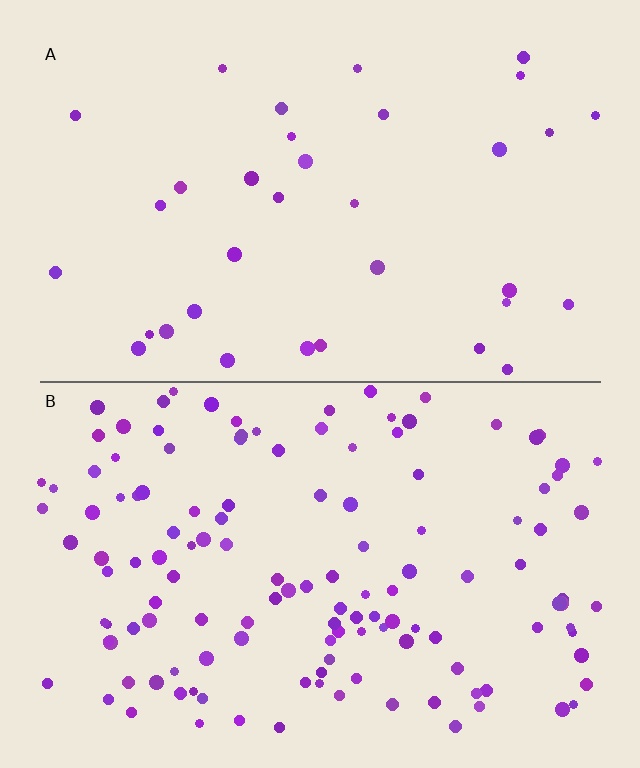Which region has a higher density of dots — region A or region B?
B (the bottom).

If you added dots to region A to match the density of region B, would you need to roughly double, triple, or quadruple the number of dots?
Approximately quadruple.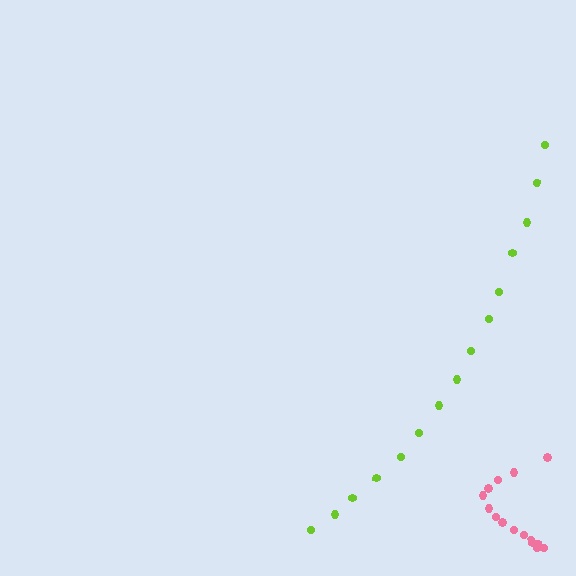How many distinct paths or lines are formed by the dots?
There are 2 distinct paths.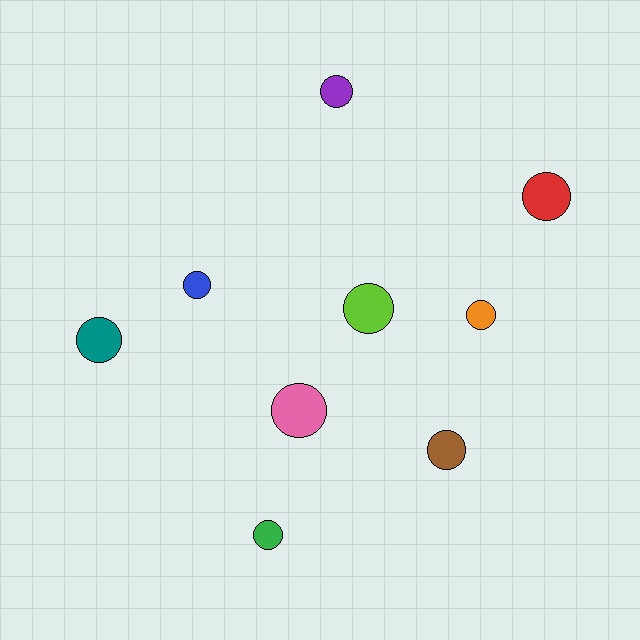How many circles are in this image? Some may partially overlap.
There are 9 circles.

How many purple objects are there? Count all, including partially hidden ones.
There is 1 purple object.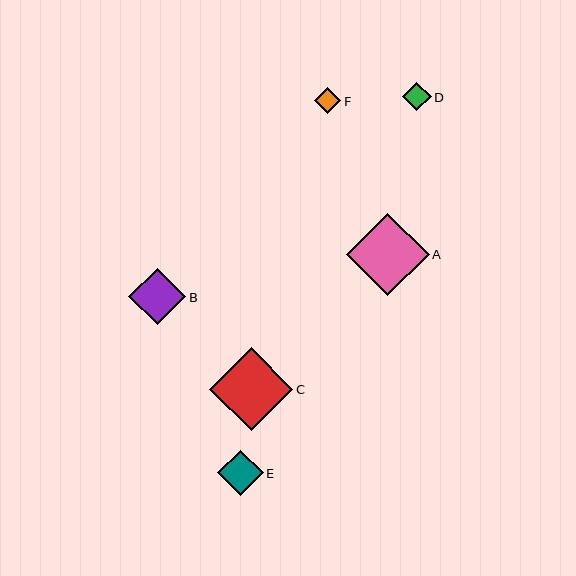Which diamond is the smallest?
Diamond F is the smallest with a size of approximately 26 pixels.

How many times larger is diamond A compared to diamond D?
Diamond A is approximately 2.9 times the size of diamond D.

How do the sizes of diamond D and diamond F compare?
Diamond D and diamond F are approximately the same size.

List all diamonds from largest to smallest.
From largest to smallest: A, C, B, E, D, F.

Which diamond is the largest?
Diamond A is the largest with a size of approximately 83 pixels.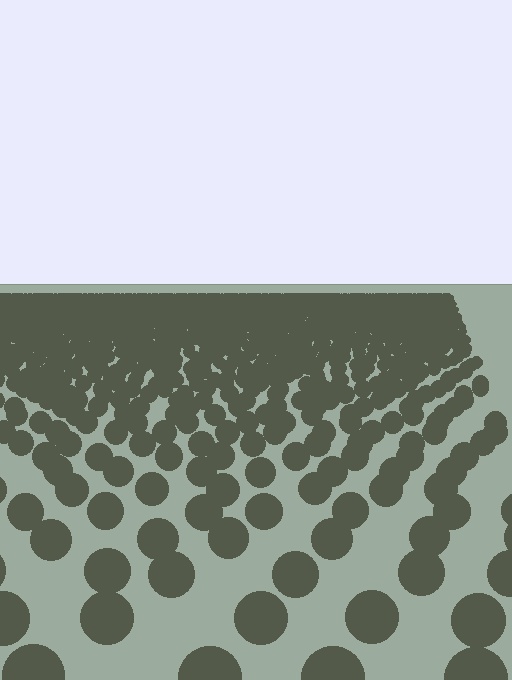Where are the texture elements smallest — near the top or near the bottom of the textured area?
Near the top.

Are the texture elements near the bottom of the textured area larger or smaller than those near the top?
Larger. Near the bottom, elements are closer to the viewer and appear at a bigger on-screen size.